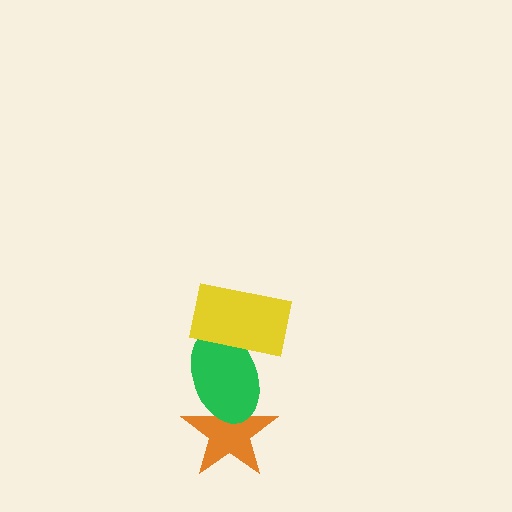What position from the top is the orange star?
The orange star is 3rd from the top.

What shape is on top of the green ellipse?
The yellow rectangle is on top of the green ellipse.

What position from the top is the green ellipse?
The green ellipse is 2nd from the top.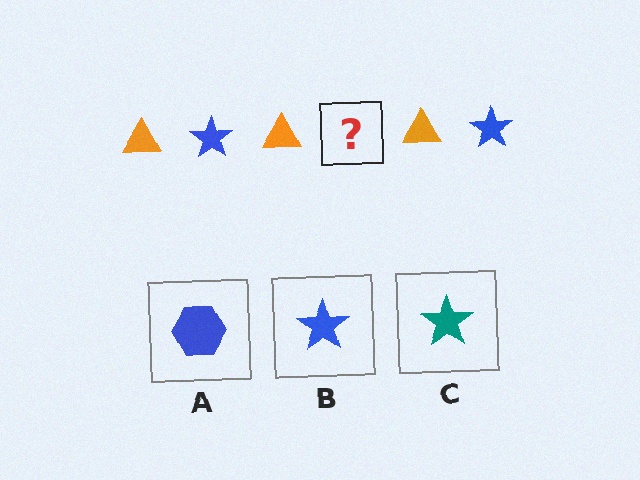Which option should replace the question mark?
Option B.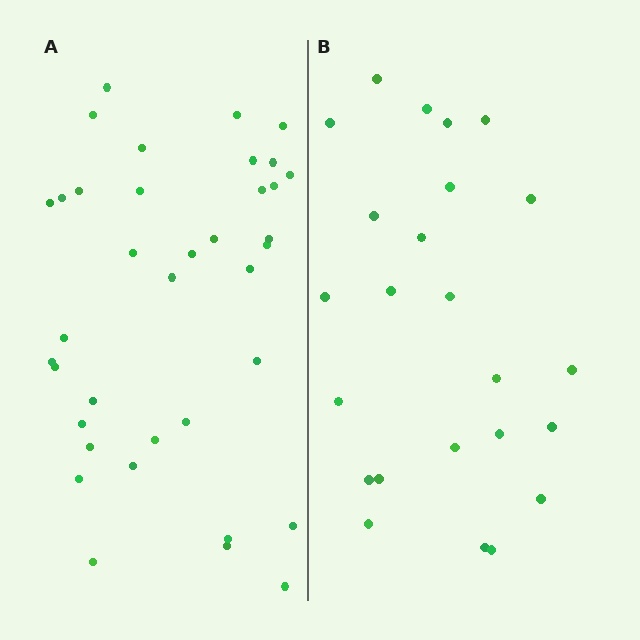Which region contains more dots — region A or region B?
Region A (the left region) has more dots.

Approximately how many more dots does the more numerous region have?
Region A has approximately 15 more dots than region B.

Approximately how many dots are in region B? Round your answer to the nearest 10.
About 20 dots. (The exact count is 24, which rounds to 20.)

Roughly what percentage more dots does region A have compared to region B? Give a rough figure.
About 55% more.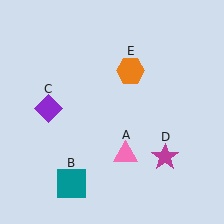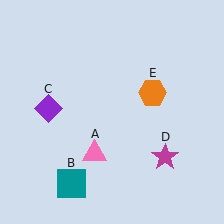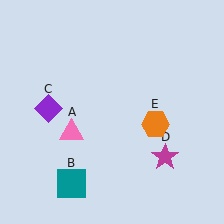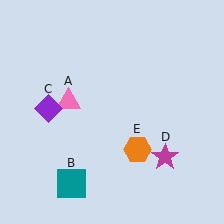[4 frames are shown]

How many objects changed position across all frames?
2 objects changed position: pink triangle (object A), orange hexagon (object E).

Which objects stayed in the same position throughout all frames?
Teal square (object B) and purple diamond (object C) and magenta star (object D) remained stationary.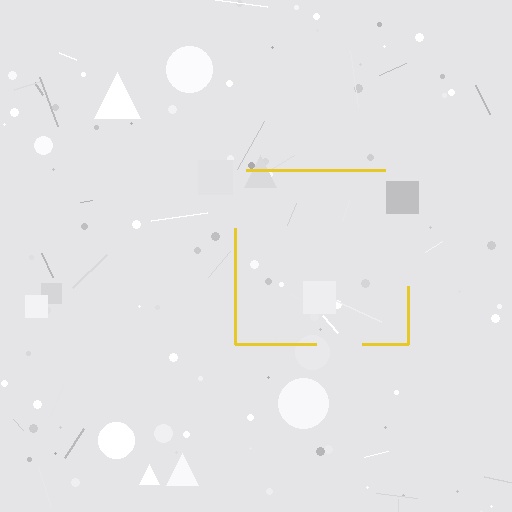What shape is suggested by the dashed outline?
The dashed outline suggests a square.